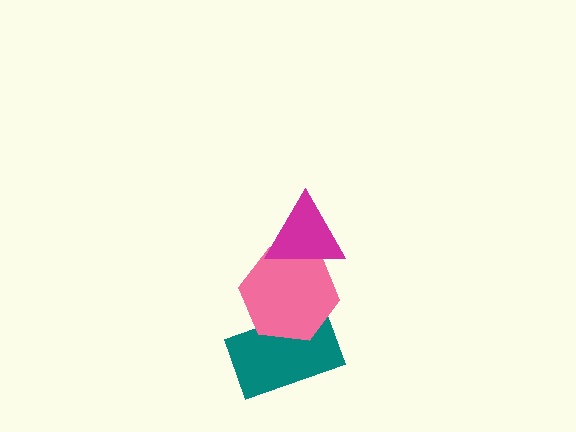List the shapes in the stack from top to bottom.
From top to bottom: the magenta triangle, the pink hexagon, the teal rectangle.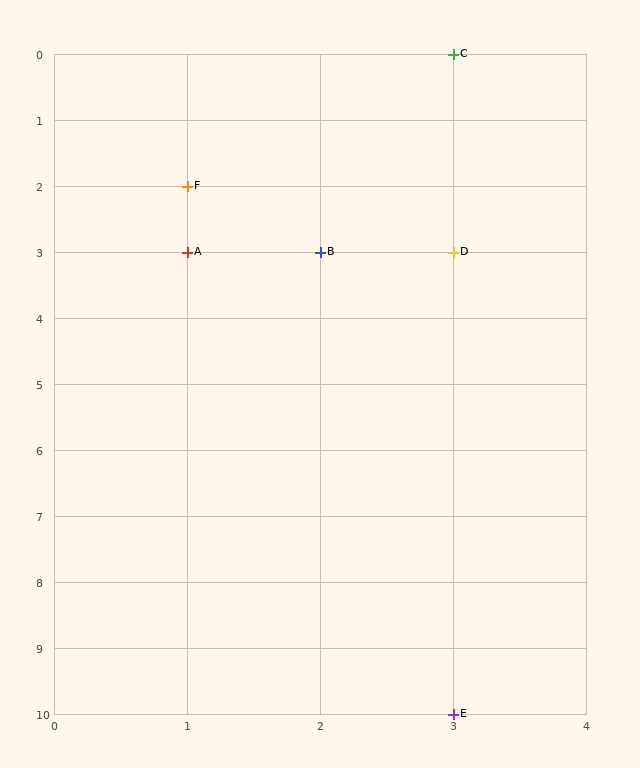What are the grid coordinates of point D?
Point D is at grid coordinates (3, 3).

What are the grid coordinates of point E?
Point E is at grid coordinates (3, 10).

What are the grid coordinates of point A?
Point A is at grid coordinates (1, 3).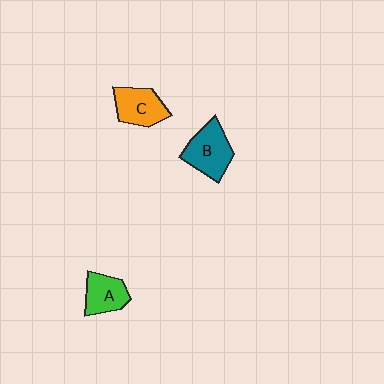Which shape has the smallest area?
Shape A (green).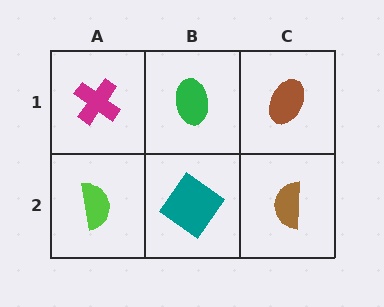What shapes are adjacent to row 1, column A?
A lime semicircle (row 2, column A), a green ellipse (row 1, column B).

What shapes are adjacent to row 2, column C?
A brown ellipse (row 1, column C), a teal diamond (row 2, column B).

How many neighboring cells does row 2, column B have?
3.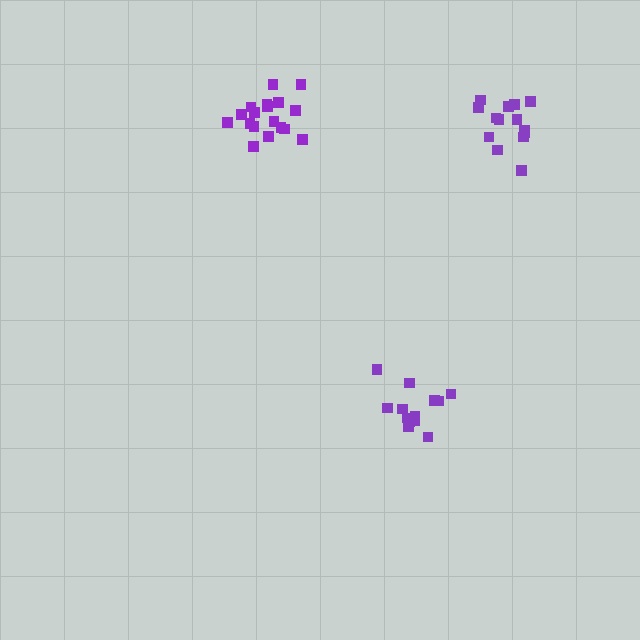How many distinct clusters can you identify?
There are 3 distinct clusters.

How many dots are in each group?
Group 1: 14 dots, Group 2: 18 dots, Group 3: 14 dots (46 total).